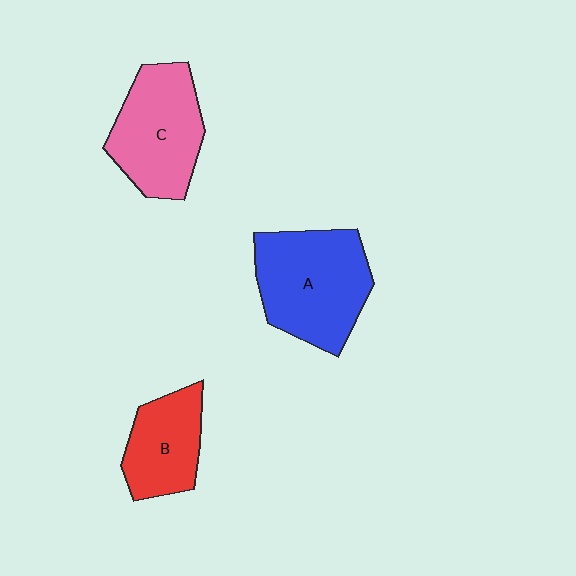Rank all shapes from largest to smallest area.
From largest to smallest: A (blue), C (pink), B (red).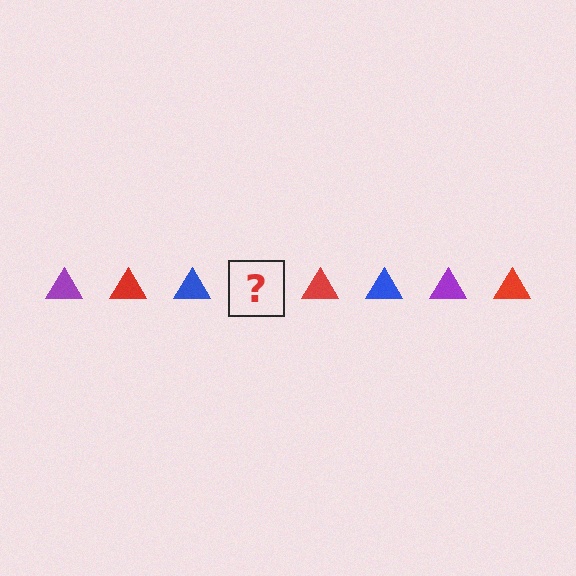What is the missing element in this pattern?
The missing element is a purple triangle.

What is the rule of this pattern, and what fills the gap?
The rule is that the pattern cycles through purple, red, blue triangles. The gap should be filled with a purple triangle.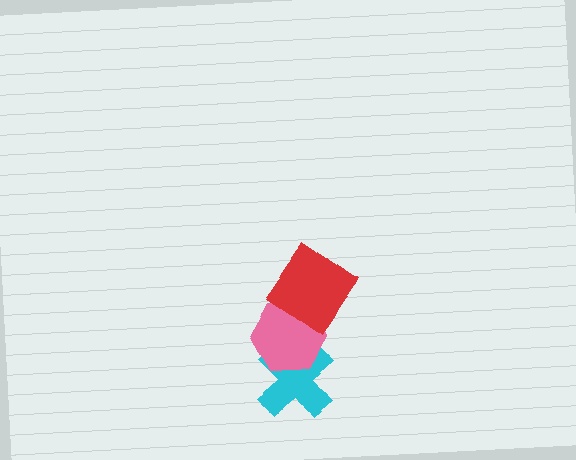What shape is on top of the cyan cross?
The pink hexagon is on top of the cyan cross.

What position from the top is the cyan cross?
The cyan cross is 3rd from the top.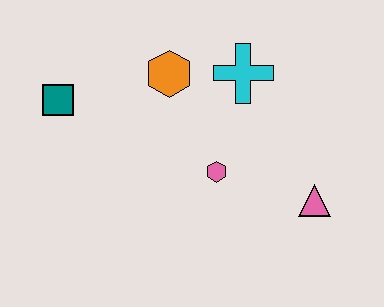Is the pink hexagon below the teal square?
Yes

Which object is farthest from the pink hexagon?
The teal square is farthest from the pink hexagon.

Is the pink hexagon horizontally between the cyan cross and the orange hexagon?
Yes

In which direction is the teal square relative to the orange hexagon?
The teal square is to the left of the orange hexagon.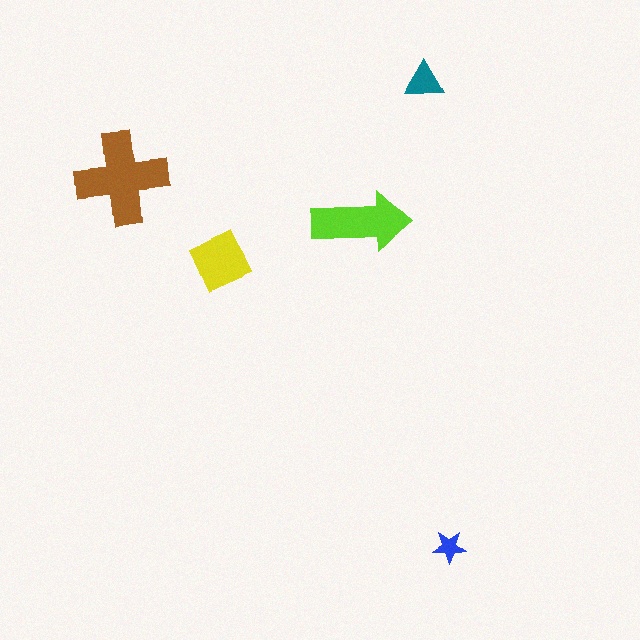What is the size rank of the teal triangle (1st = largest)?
4th.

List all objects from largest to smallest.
The brown cross, the lime arrow, the yellow diamond, the teal triangle, the blue star.